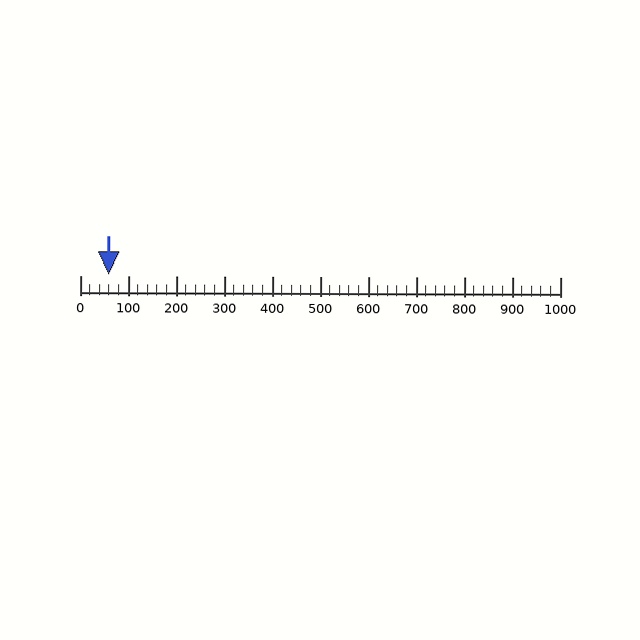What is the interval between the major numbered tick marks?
The major tick marks are spaced 100 units apart.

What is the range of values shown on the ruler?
The ruler shows values from 0 to 1000.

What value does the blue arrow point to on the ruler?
The blue arrow points to approximately 60.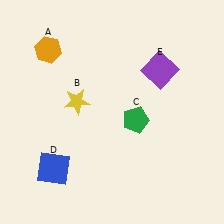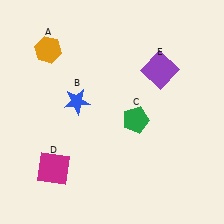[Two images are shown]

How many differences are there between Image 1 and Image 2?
There are 2 differences between the two images.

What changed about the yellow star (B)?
In Image 1, B is yellow. In Image 2, it changed to blue.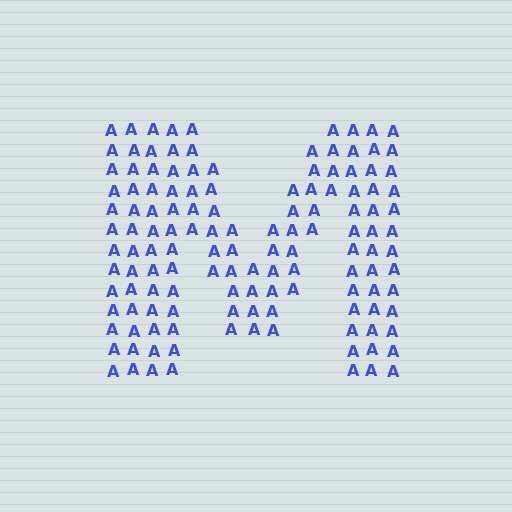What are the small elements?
The small elements are letter A's.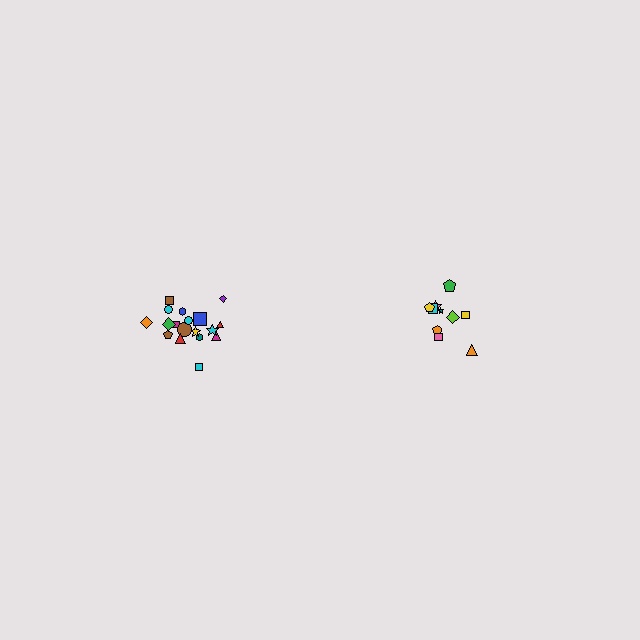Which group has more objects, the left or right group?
The left group.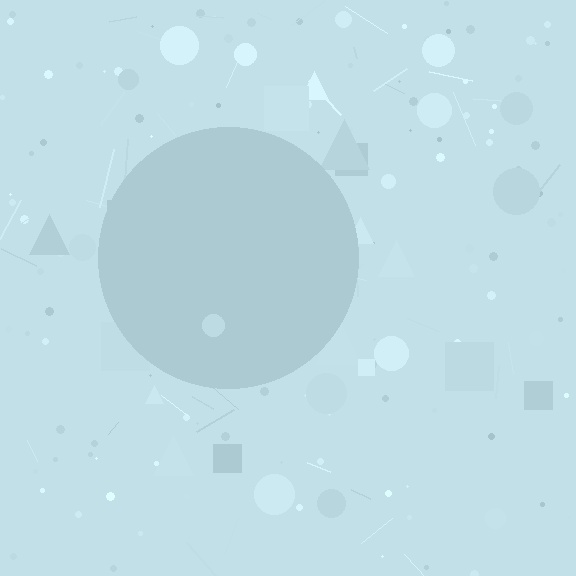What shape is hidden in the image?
A circle is hidden in the image.